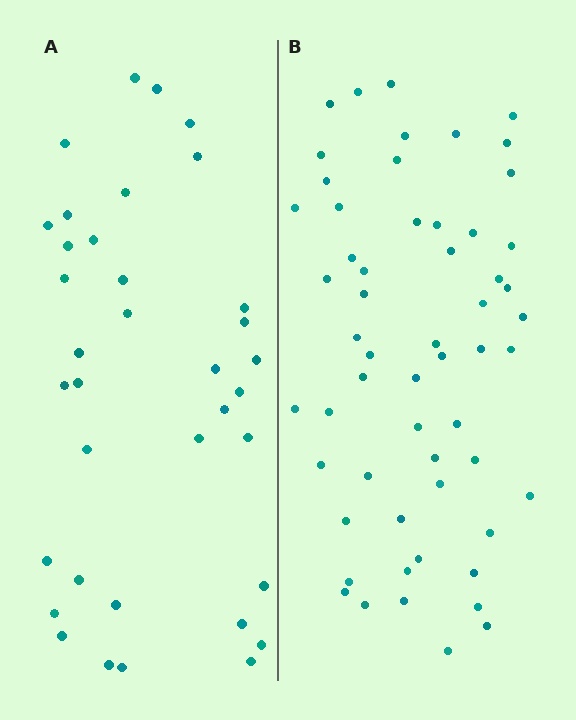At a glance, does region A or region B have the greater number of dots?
Region B (the right region) has more dots.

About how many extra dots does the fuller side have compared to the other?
Region B has approximately 20 more dots than region A.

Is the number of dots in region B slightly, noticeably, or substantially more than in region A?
Region B has substantially more. The ratio is roughly 1.6 to 1.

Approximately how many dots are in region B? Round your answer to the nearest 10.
About 60 dots. (The exact count is 57, which rounds to 60.)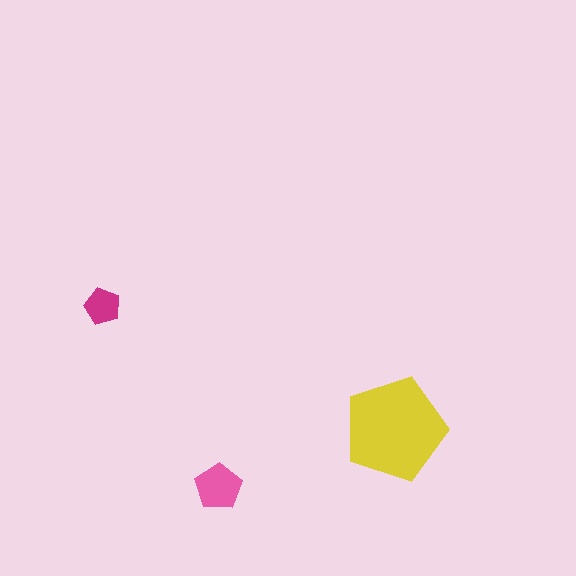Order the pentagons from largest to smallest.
the yellow one, the pink one, the magenta one.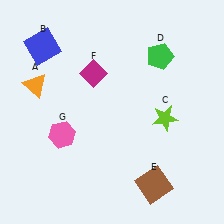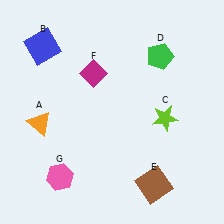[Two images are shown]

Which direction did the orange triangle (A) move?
The orange triangle (A) moved down.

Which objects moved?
The objects that moved are: the orange triangle (A), the pink hexagon (G).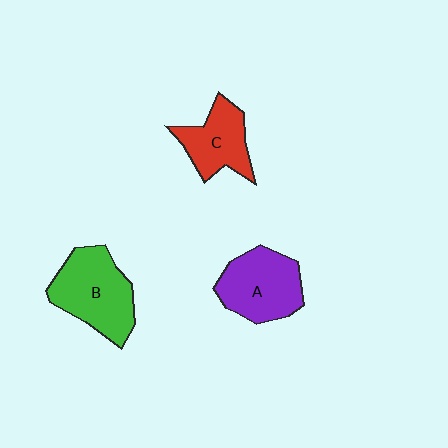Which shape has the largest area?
Shape B (green).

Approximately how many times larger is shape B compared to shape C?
Approximately 1.4 times.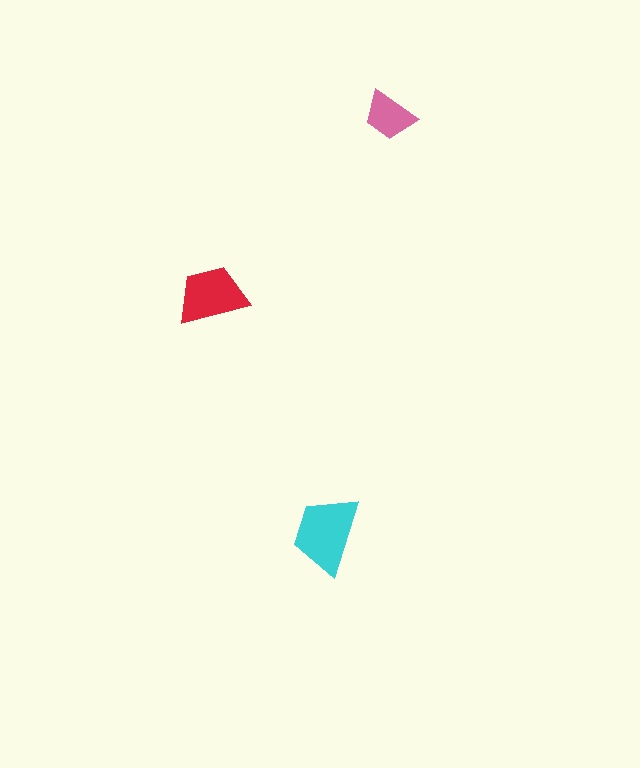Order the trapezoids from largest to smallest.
the cyan one, the red one, the pink one.